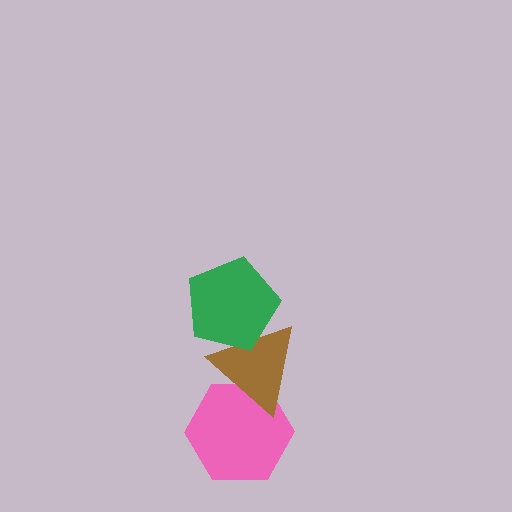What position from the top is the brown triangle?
The brown triangle is 2nd from the top.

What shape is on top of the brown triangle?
The green pentagon is on top of the brown triangle.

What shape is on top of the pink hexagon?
The brown triangle is on top of the pink hexagon.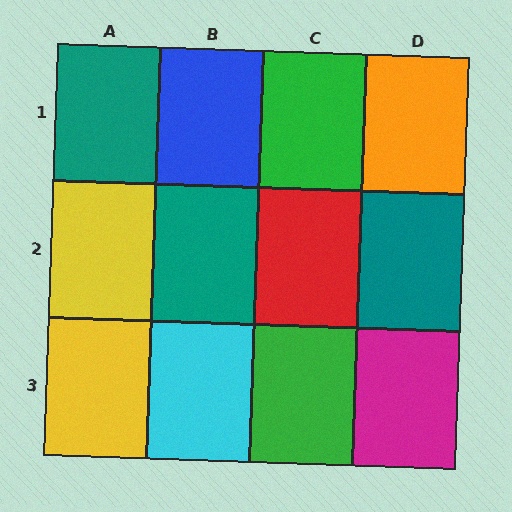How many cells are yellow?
2 cells are yellow.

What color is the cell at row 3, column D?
Magenta.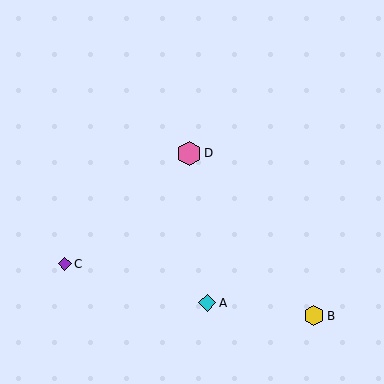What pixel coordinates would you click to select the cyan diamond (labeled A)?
Click at (207, 303) to select the cyan diamond A.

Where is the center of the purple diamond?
The center of the purple diamond is at (65, 264).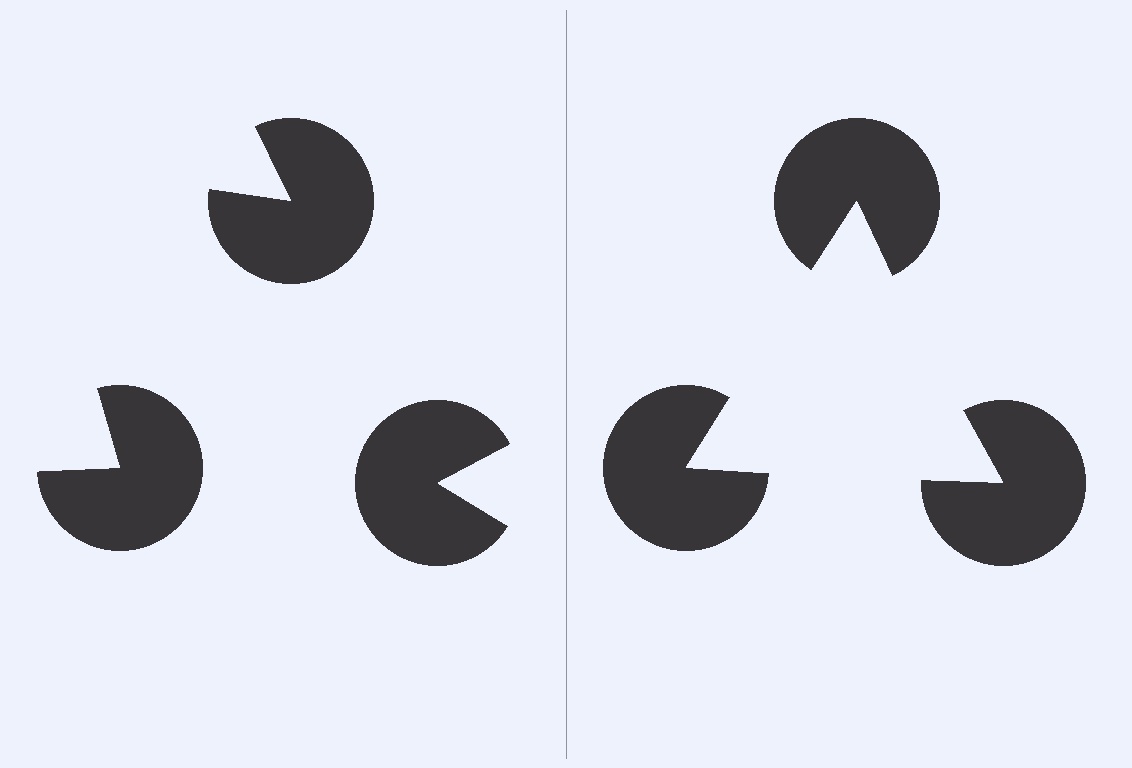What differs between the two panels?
The pac-man discs are positioned identically on both sides; only the wedge orientations differ. On the right they align to a triangle; on the left they are misaligned.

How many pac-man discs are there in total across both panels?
6 — 3 on each side.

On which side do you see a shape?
An illusory triangle appears on the right side. On the left side the wedge cuts are rotated, so no coherent shape forms.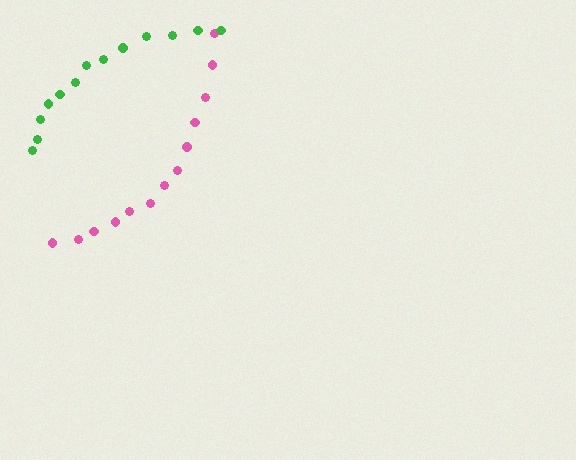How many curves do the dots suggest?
There are 2 distinct paths.